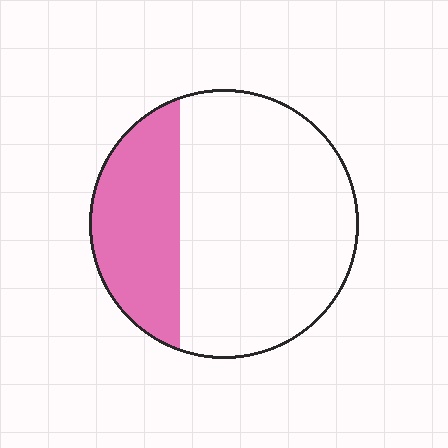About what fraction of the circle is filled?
About one third (1/3).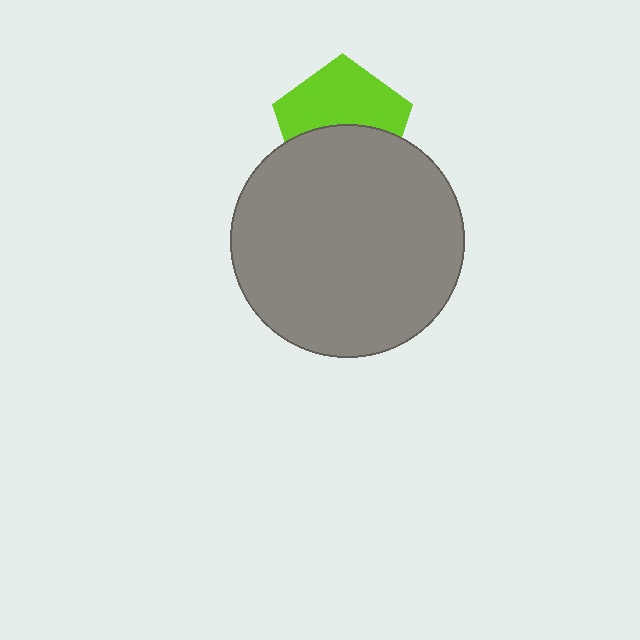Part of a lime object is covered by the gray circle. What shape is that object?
It is a pentagon.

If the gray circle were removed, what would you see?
You would see the complete lime pentagon.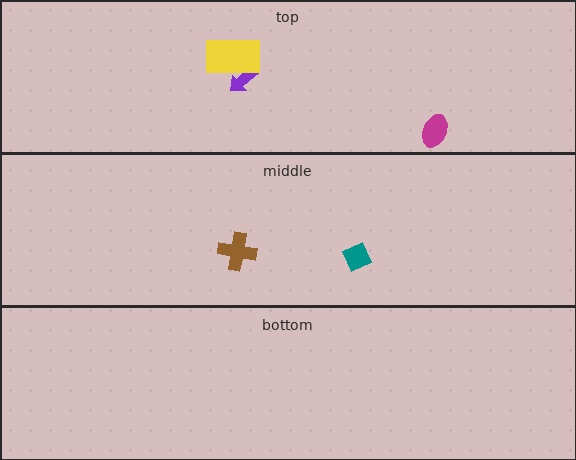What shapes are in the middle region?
The brown cross, the teal diamond.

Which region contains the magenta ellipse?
The top region.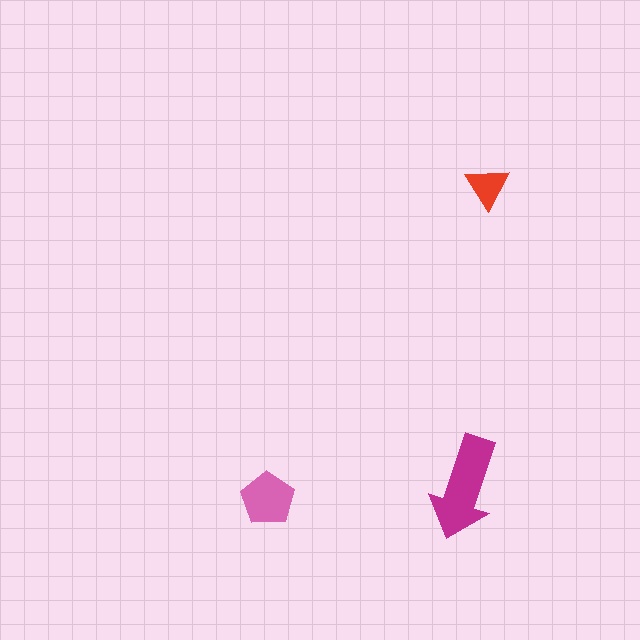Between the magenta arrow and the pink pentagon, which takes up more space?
The magenta arrow.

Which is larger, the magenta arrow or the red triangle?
The magenta arrow.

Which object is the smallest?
The red triangle.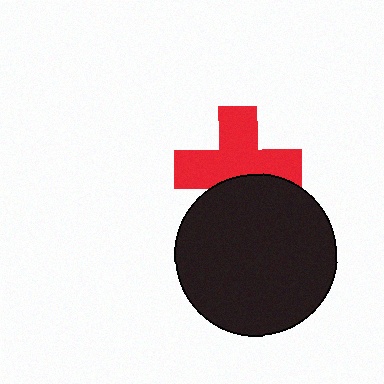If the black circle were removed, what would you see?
You would see the complete red cross.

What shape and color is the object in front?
The object in front is a black circle.